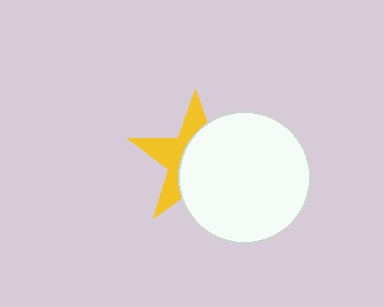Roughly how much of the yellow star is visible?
A small part of it is visible (roughly 41%).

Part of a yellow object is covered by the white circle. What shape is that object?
It is a star.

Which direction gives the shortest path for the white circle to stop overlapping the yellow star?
Moving right gives the shortest separation.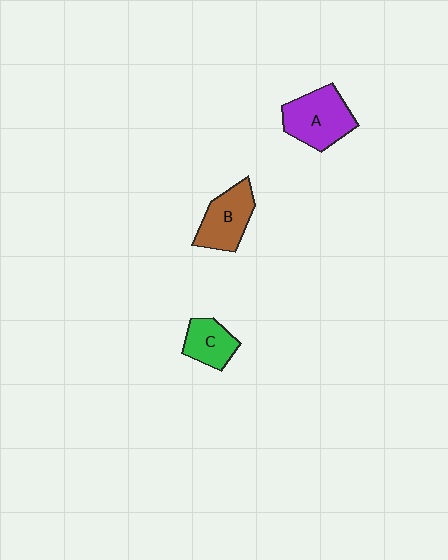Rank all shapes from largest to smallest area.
From largest to smallest: A (purple), B (brown), C (green).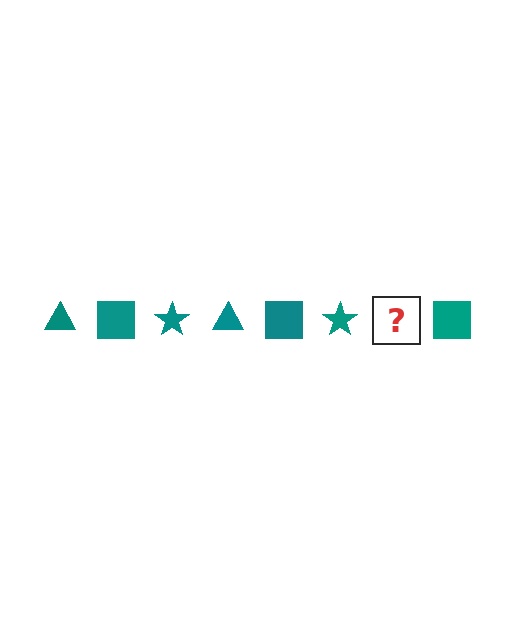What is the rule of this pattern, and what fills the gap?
The rule is that the pattern cycles through triangle, square, star shapes in teal. The gap should be filled with a teal triangle.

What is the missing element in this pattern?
The missing element is a teal triangle.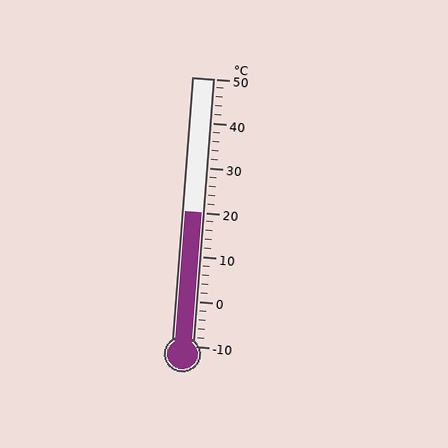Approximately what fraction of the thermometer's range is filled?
The thermometer is filled to approximately 50% of its range.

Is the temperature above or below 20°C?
The temperature is at 20°C.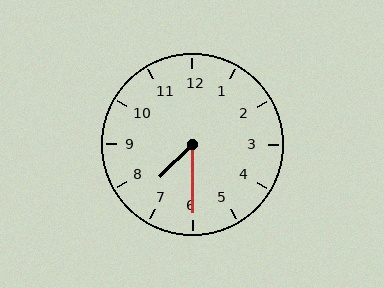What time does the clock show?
7:30.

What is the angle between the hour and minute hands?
Approximately 45 degrees.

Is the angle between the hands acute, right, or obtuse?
It is acute.